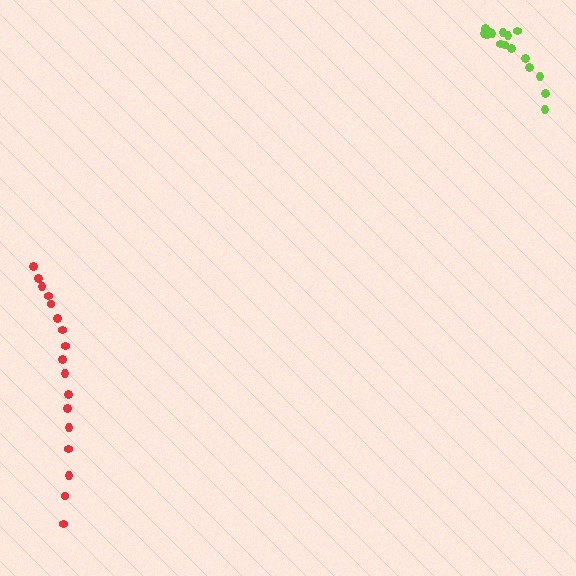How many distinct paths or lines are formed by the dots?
There are 2 distinct paths.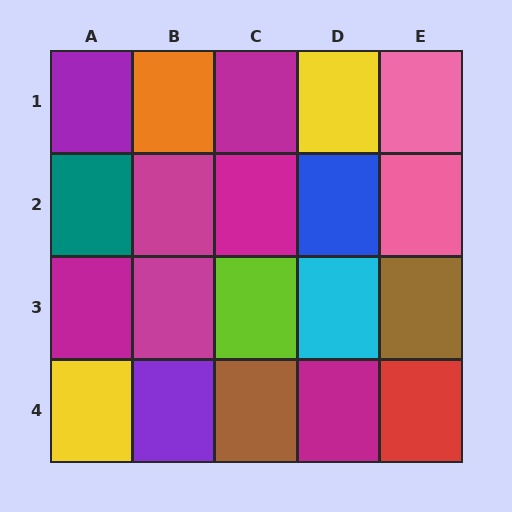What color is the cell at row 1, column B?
Orange.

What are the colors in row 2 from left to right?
Teal, magenta, magenta, blue, pink.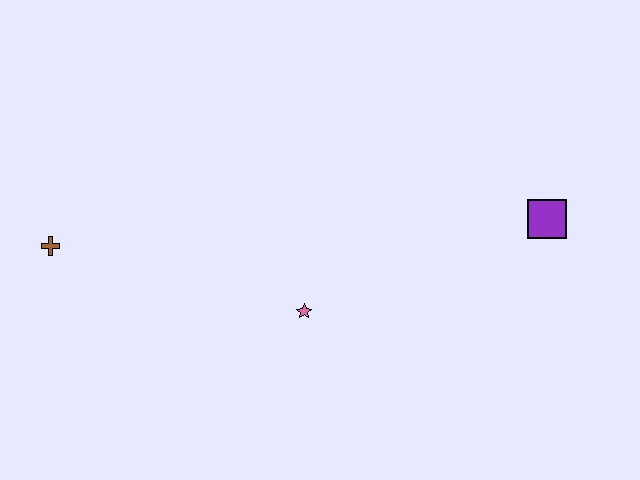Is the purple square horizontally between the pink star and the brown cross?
No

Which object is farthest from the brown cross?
The purple square is farthest from the brown cross.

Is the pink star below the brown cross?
Yes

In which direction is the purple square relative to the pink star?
The purple square is to the right of the pink star.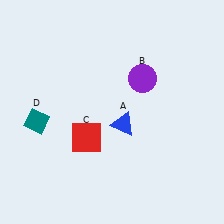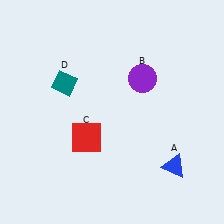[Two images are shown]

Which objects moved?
The objects that moved are: the blue triangle (A), the teal diamond (D).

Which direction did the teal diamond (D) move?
The teal diamond (D) moved up.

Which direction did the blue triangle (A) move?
The blue triangle (A) moved right.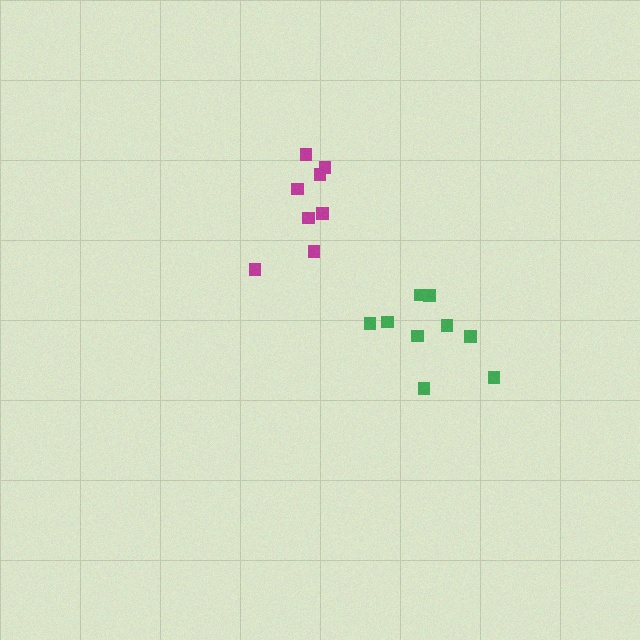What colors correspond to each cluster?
The clusters are colored: green, magenta.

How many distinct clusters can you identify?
There are 2 distinct clusters.